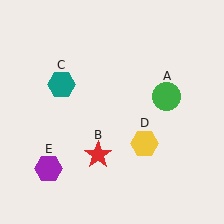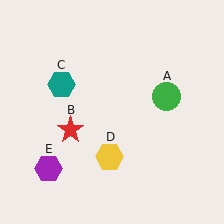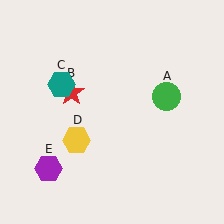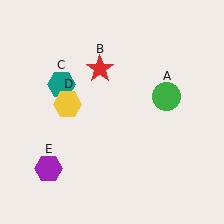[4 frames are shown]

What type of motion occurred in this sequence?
The red star (object B), yellow hexagon (object D) rotated clockwise around the center of the scene.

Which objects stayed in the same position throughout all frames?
Green circle (object A) and teal hexagon (object C) and purple hexagon (object E) remained stationary.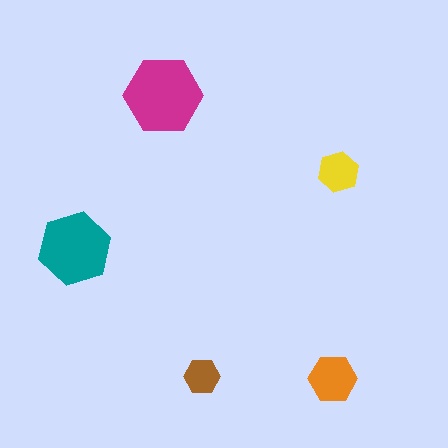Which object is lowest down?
The orange hexagon is bottommost.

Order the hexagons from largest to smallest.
the magenta one, the teal one, the orange one, the yellow one, the brown one.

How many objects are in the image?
There are 5 objects in the image.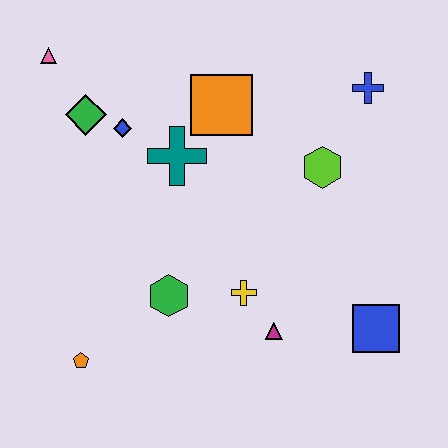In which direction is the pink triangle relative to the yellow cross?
The pink triangle is above the yellow cross.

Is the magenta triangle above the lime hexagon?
No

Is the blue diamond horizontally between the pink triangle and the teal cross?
Yes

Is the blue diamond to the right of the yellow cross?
No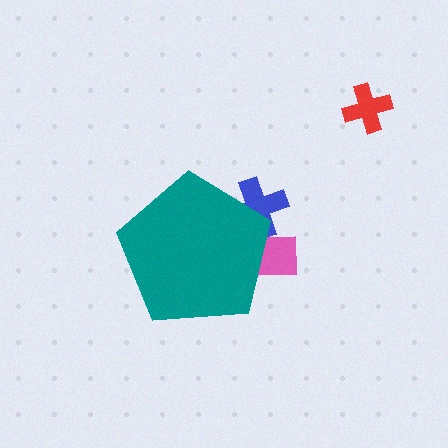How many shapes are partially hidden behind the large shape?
2 shapes are partially hidden.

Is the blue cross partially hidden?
Yes, the blue cross is partially hidden behind the teal pentagon.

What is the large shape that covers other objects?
A teal pentagon.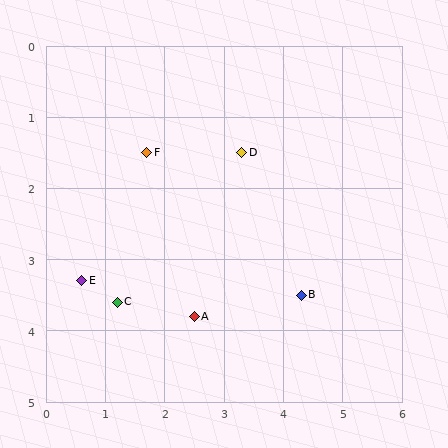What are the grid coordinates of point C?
Point C is at approximately (1.2, 3.6).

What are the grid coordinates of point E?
Point E is at approximately (0.6, 3.3).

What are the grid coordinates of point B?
Point B is at approximately (4.3, 3.5).